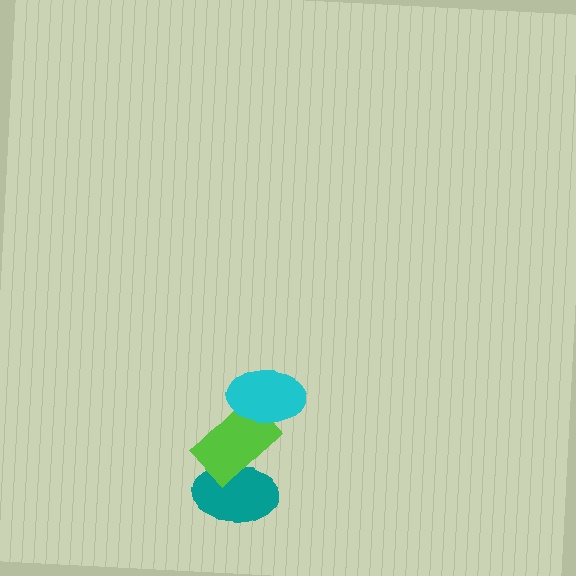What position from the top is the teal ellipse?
The teal ellipse is 3rd from the top.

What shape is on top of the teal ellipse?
The lime rectangle is on top of the teal ellipse.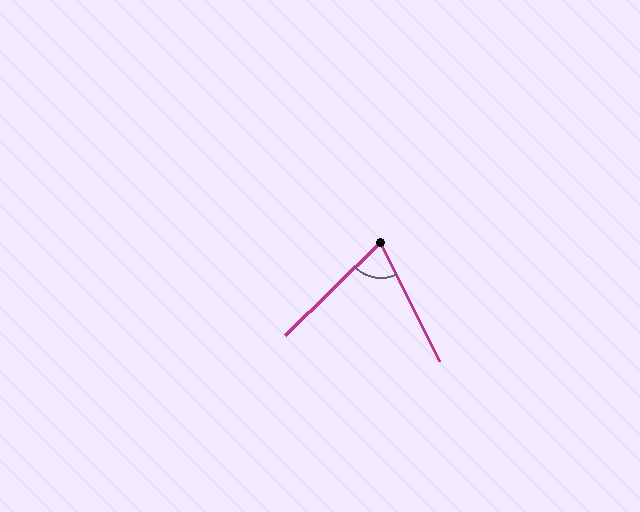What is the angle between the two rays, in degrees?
Approximately 72 degrees.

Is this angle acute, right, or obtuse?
It is acute.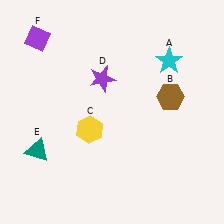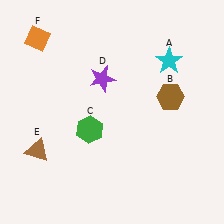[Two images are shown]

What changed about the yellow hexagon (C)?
In Image 1, C is yellow. In Image 2, it changed to green.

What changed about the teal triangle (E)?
In Image 1, E is teal. In Image 2, it changed to brown.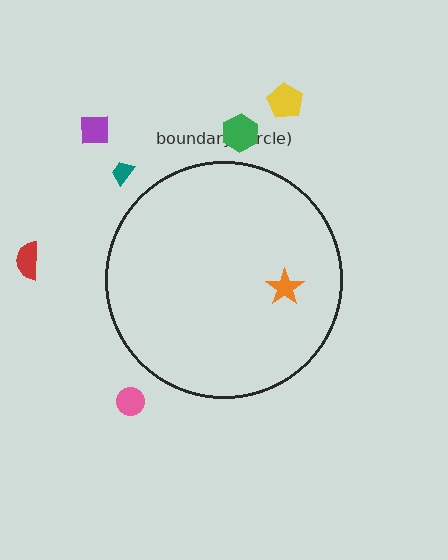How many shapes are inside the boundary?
1 inside, 6 outside.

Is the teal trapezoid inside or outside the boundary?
Outside.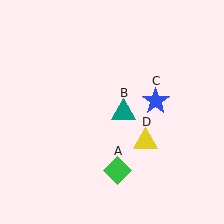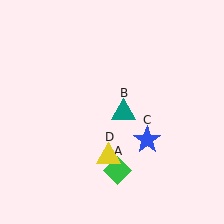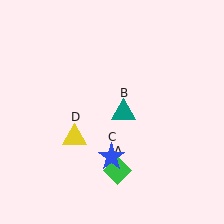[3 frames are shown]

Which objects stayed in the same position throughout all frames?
Green diamond (object A) and teal triangle (object B) remained stationary.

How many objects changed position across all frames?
2 objects changed position: blue star (object C), yellow triangle (object D).